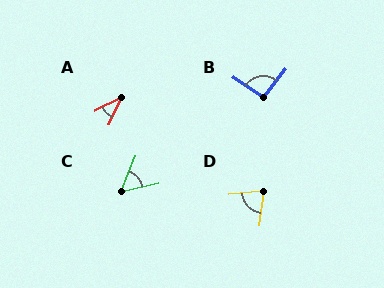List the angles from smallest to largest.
A (38°), C (55°), D (76°), B (94°).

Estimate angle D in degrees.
Approximately 76 degrees.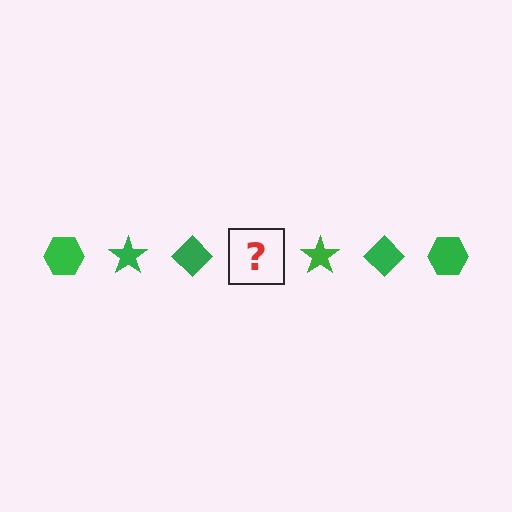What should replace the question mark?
The question mark should be replaced with a green hexagon.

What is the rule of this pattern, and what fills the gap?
The rule is that the pattern cycles through hexagon, star, diamond shapes in green. The gap should be filled with a green hexagon.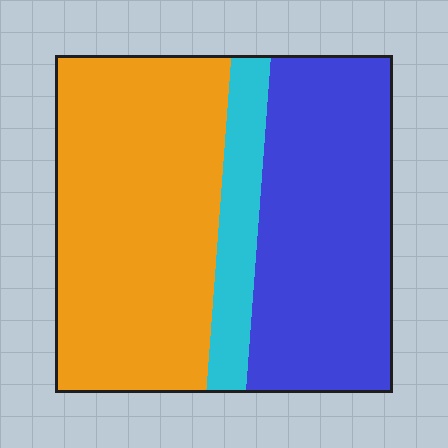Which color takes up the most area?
Orange, at roughly 50%.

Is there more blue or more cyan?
Blue.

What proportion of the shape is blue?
Blue takes up about two fifths (2/5) of the shape.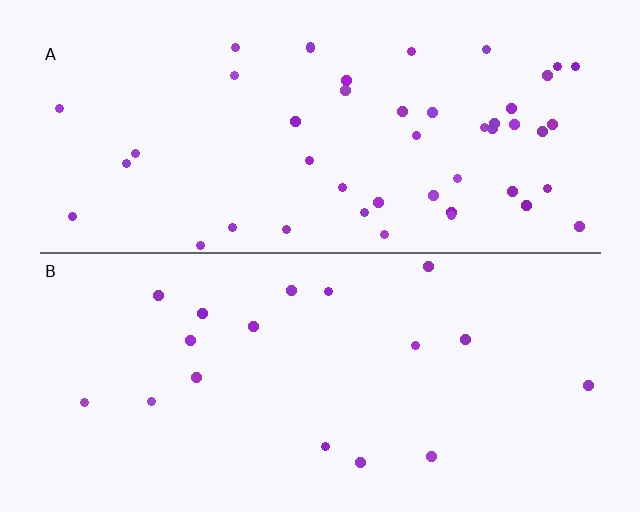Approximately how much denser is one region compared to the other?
Approximately 2.7× — region A over region B.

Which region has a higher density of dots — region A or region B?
A (the top).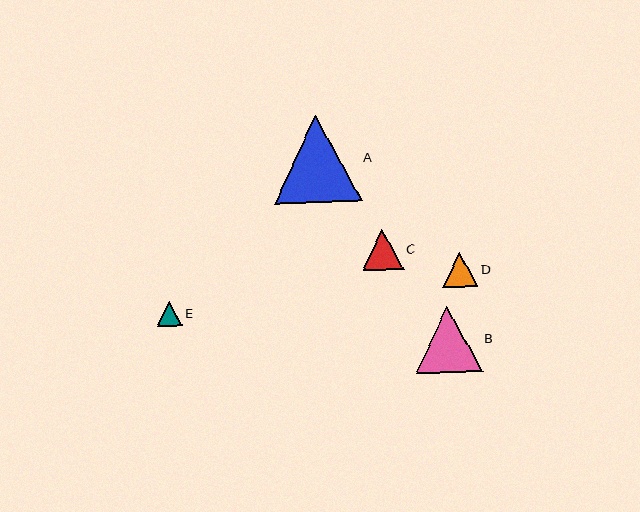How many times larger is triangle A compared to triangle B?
Triangle A is approximately 1.3 times the size of triangle B.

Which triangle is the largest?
Triangle A is the largest with a size of approximately 87 pixels.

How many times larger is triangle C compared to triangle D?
Triangle C is approximately 1.2 times the size of triangle D.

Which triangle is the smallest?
Triangle E is the smallest with a size of approximately 25 pixels.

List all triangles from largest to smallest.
From largest to smallest: A, B, C, D, E.